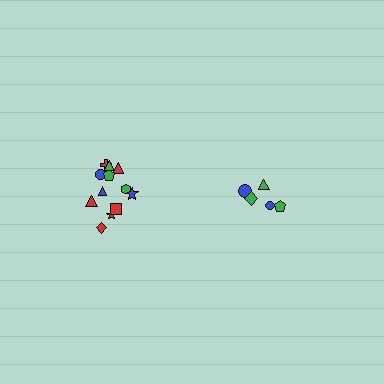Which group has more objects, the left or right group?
The left group.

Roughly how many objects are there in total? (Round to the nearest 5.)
Roughly 15 objects in total.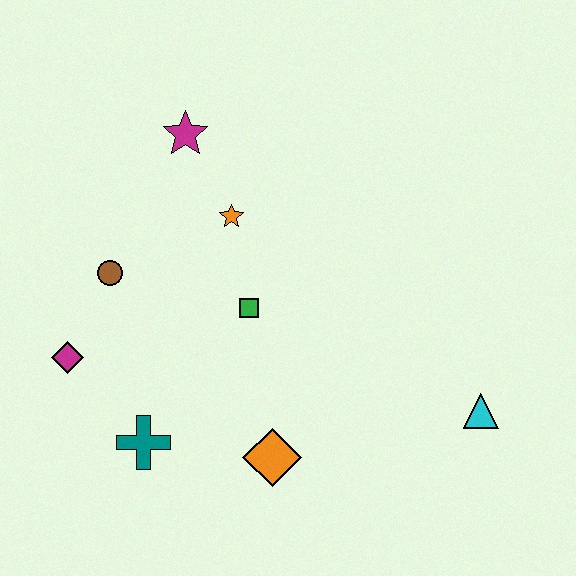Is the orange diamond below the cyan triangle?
Yes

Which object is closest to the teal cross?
The magenta diamond is closest to the teal cross.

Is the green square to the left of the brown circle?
No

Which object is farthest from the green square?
The cyan triangle is farthest from the green square.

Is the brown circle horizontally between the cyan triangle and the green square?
No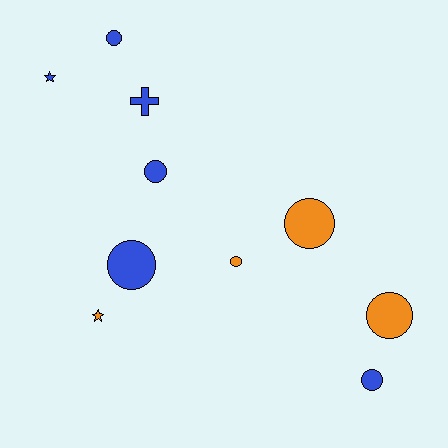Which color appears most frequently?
Blue, with 6 objects.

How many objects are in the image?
There are 10 objects.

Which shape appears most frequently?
Circle, with 7 objects.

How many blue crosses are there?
There is 1 blue cross.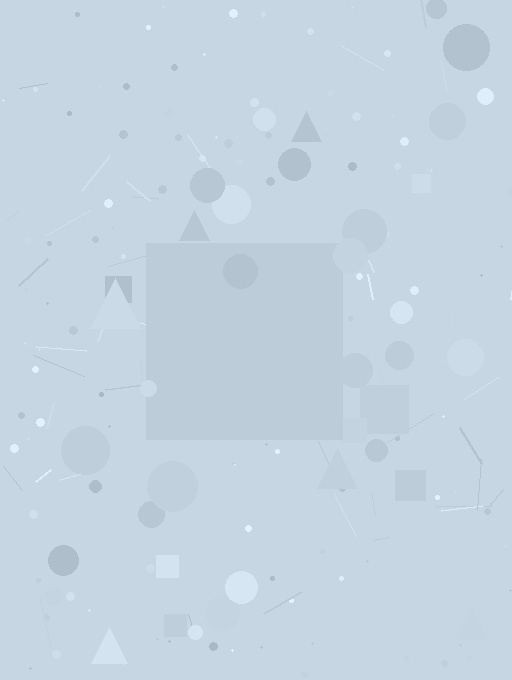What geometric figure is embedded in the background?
A square is embedded in the background.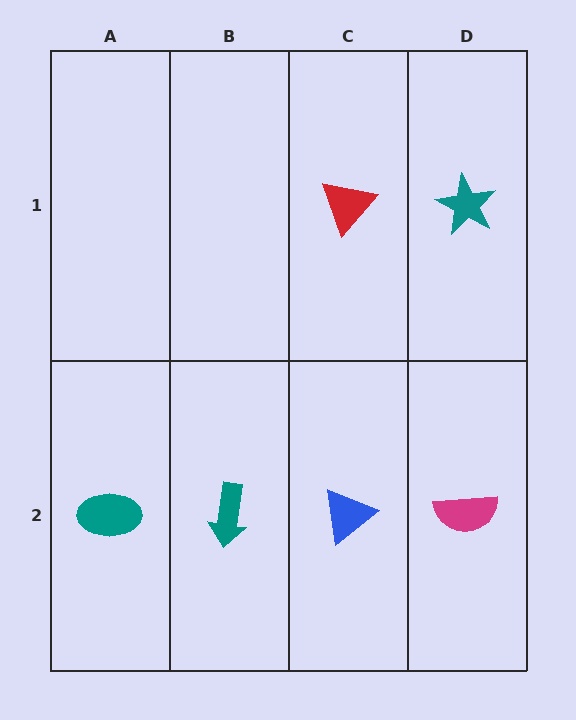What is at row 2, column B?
A teal arrow.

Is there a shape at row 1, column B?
No, that cell is empty.